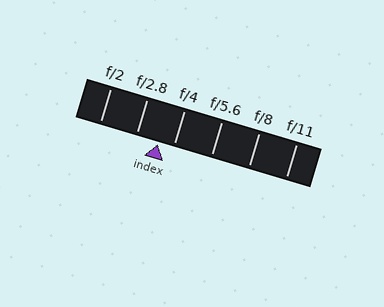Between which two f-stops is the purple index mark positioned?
The index mark is between f/2.8 and f/4.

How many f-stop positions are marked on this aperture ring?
There are 6 f-stop positions marked.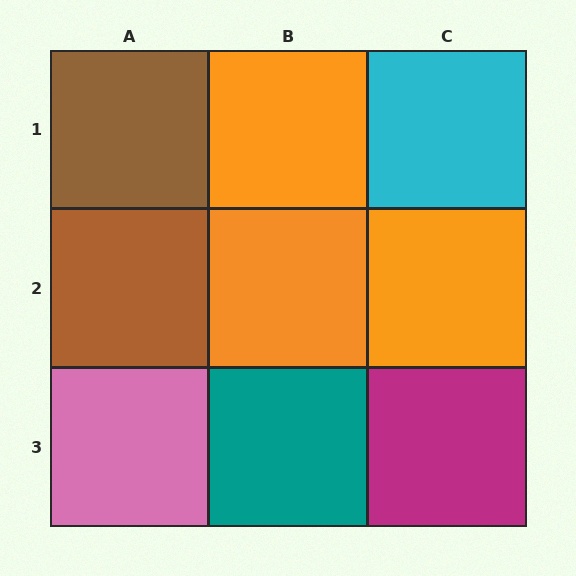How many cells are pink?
1 cell is pink.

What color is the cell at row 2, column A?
Brown.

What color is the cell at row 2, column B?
Orange.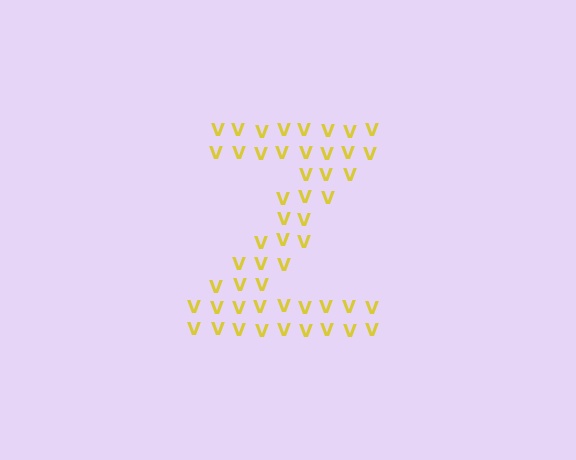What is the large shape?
The large shape is the letter Z.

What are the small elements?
The small elements are letter V's.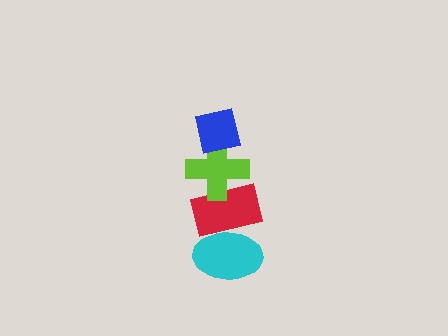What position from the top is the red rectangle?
The red rectangle is 3rd from the top.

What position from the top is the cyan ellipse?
The cyan ellipse is 4th from the top.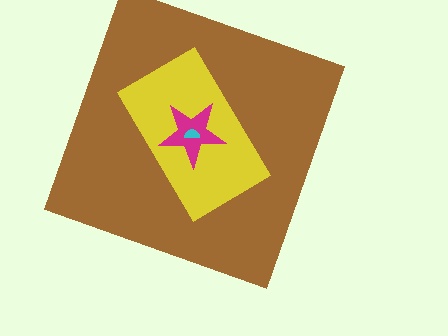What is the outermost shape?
The brown square.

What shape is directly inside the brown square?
The yellow rectangle.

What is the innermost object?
The cyan semicircle.